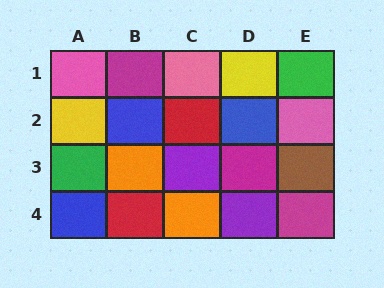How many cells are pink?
3 cells are pink.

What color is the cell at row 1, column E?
Green.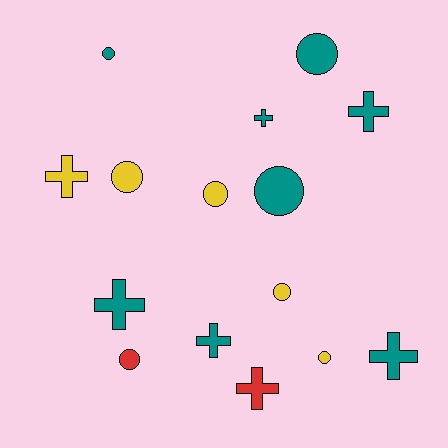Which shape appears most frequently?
Circle, with 8 objects.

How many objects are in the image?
There are 15 objects.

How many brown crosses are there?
There are no brown crosses.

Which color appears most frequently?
Teal, with 8 objects.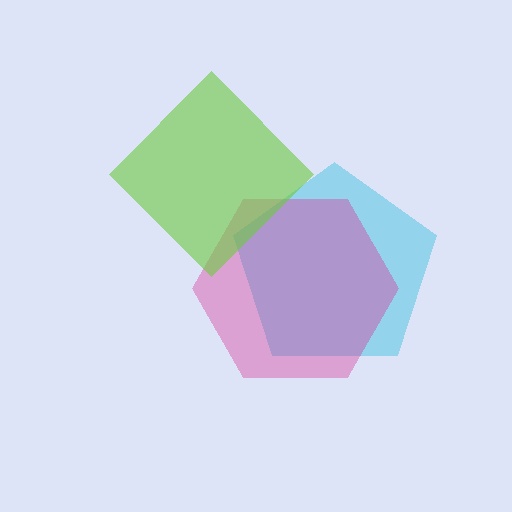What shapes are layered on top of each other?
The layered shapes are: a cyan pentagon, a magenta hexagon, a lime diamond.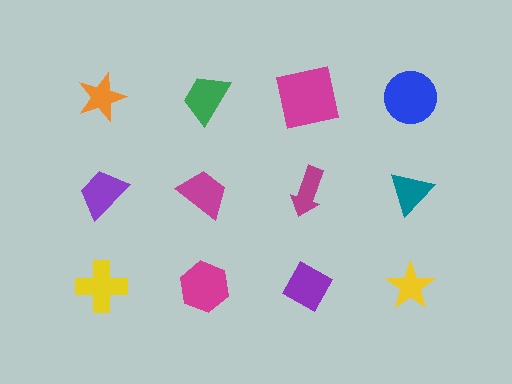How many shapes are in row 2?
4 shapes.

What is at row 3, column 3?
A purple diamond.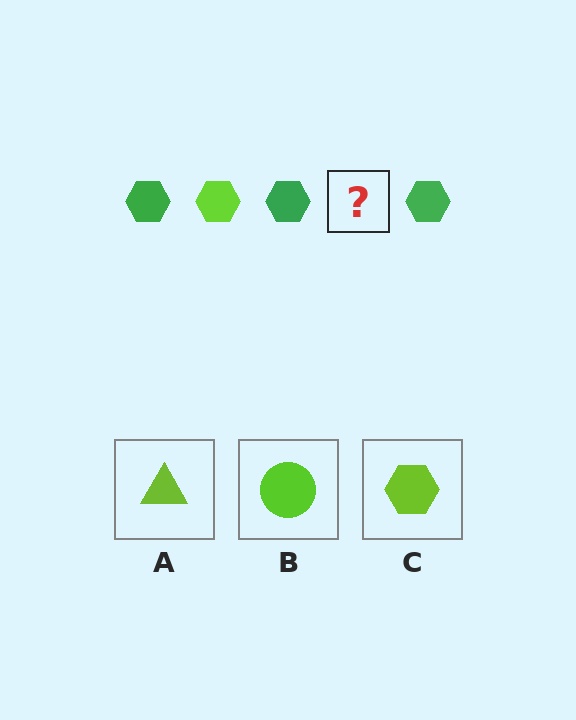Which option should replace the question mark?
Option C.